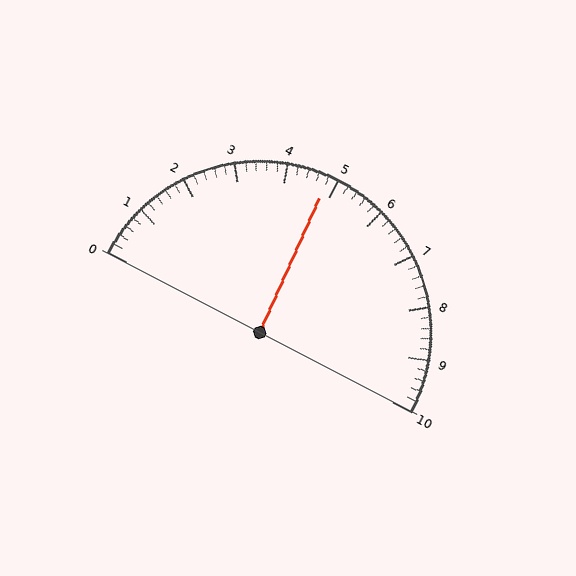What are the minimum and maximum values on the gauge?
The gauge ranges from 0 to 10.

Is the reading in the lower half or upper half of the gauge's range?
The reading is in the lower half of the range (0 to 10).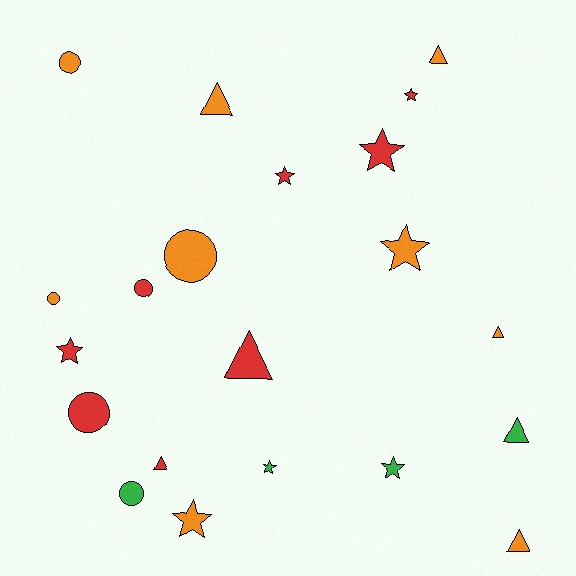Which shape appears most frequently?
Star, with 8 objects.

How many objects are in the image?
There are 21 objects.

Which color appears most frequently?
Orange, with 9 objects.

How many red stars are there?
There are 4 red stars.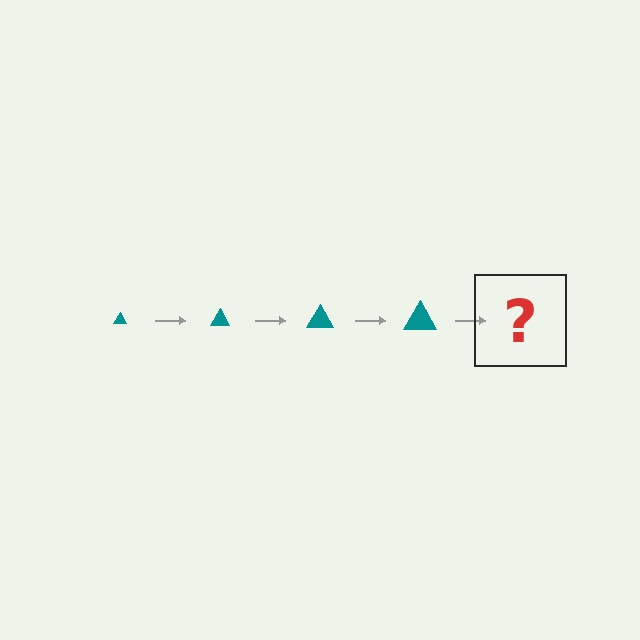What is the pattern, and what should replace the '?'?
The pattern is that the triangle gets progressively larger each step. The '?' should be a teal triangle, larger than the previous one.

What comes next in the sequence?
The next element should be a teal triangle, larger than the previous one.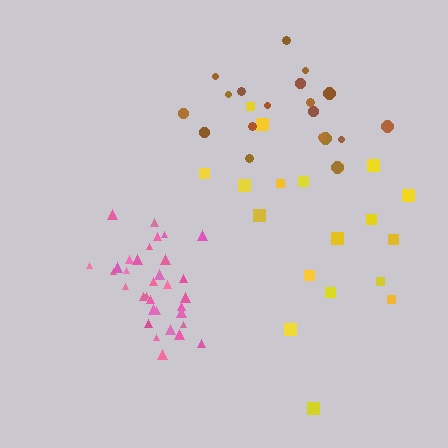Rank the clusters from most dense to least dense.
pink, brown, yellow.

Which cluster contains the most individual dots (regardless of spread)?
Pink (33).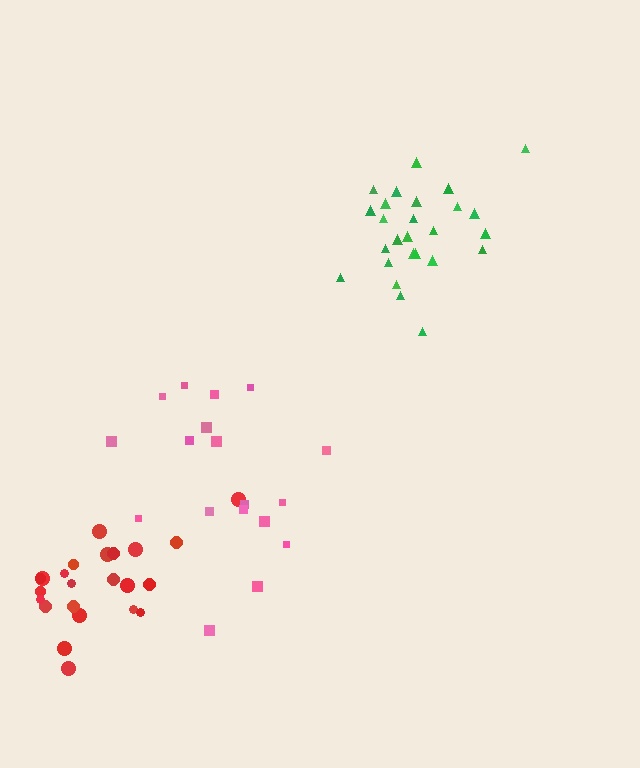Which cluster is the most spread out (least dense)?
Pink.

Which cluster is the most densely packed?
Green.